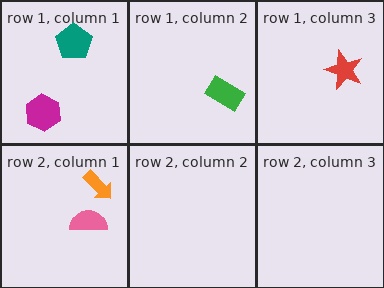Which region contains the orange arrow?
The row 2, column 1 region.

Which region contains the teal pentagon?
The row 1, column 1 region.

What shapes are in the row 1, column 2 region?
The green rectangle.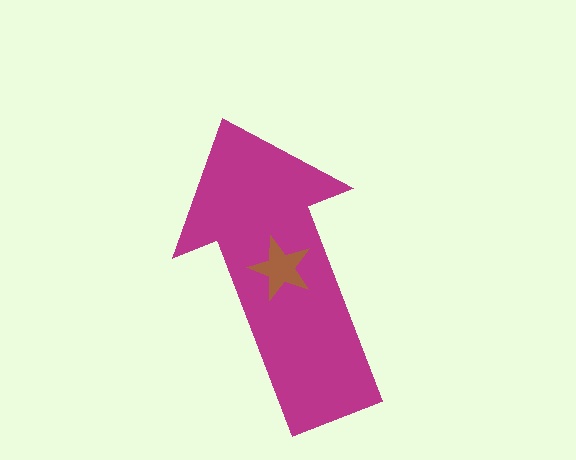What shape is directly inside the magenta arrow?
The brown star.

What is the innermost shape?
The brown star.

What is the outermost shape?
The magenta arrow.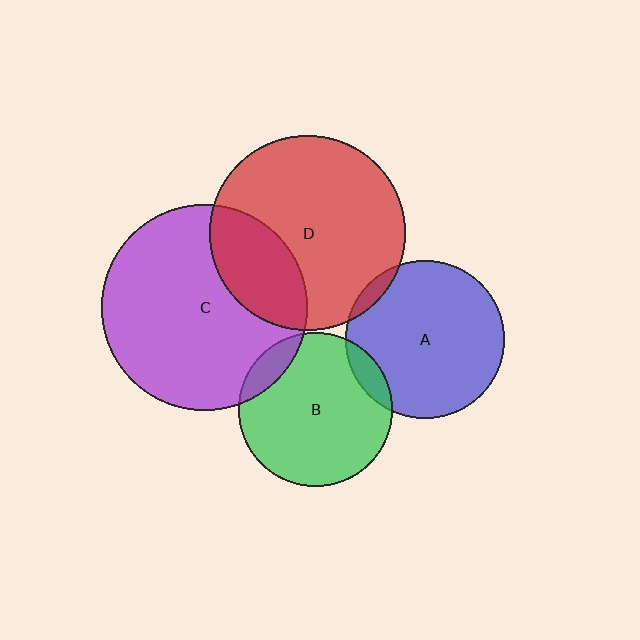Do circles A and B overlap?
Yes.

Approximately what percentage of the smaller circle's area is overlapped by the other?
Approximately 10%.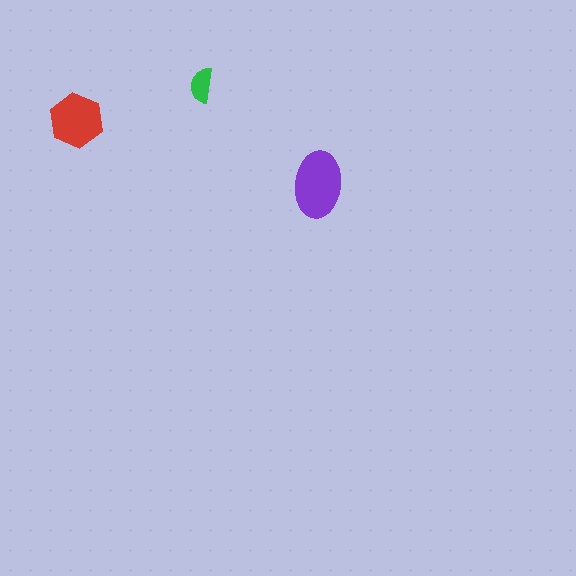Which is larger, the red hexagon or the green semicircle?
The red hexagon.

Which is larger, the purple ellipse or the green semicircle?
The purple ellipse.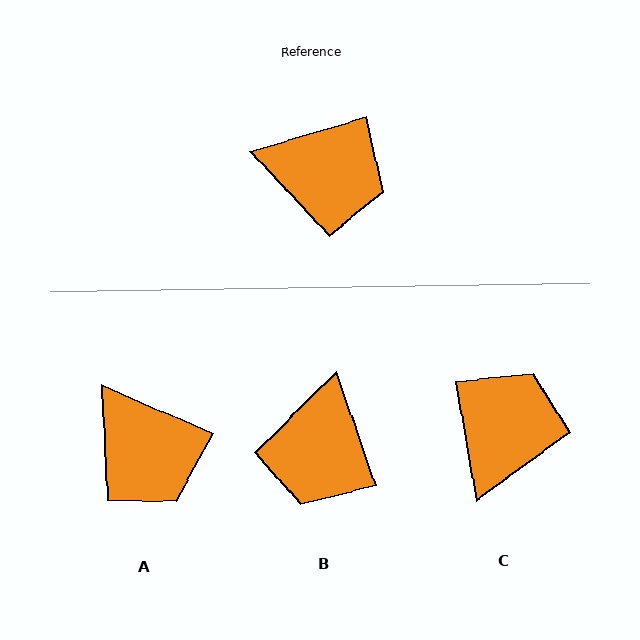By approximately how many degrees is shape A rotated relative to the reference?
Approximately 40 degrees clockwise.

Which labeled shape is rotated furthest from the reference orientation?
B, about 88 degrees away.